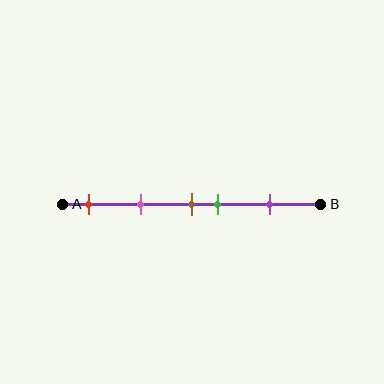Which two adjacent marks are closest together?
The brown and green marks are the closest adjacent pair.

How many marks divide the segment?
There are 5 marks dividing the segment.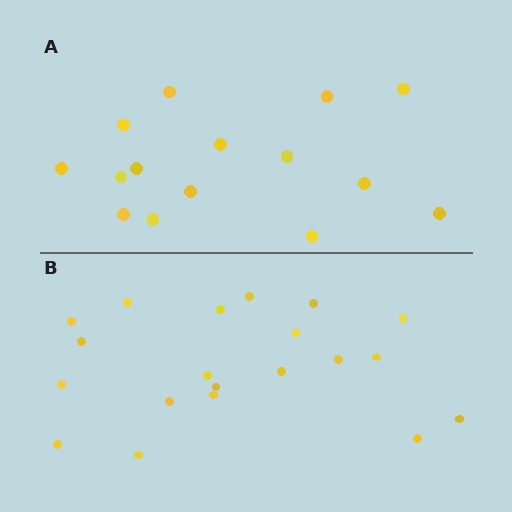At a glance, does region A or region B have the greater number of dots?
Region B (the bottom region) has more dots.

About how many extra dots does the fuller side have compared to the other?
Region B has about 5 more dots than region A.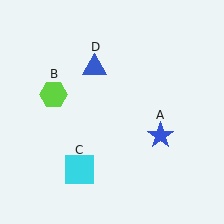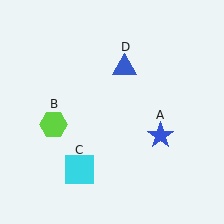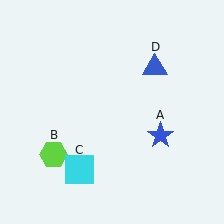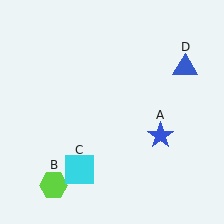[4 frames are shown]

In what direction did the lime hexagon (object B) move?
The lime hexagon (object B) moved down.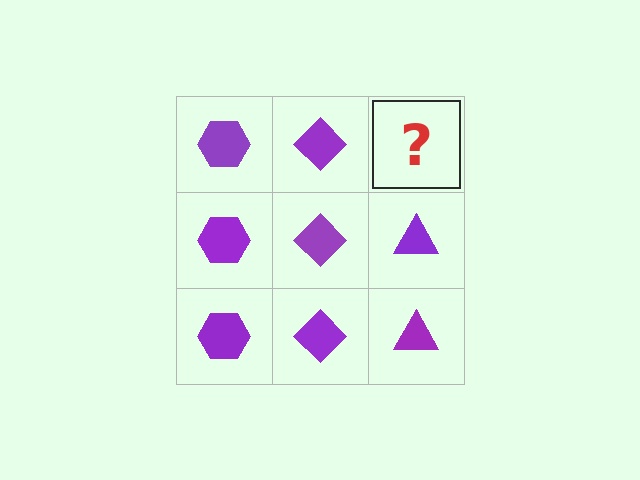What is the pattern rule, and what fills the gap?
The rule is that each column has a consistent shape. The gap should be filled with a purple triangle.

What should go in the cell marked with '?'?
The missing cell should contain a purple triangle.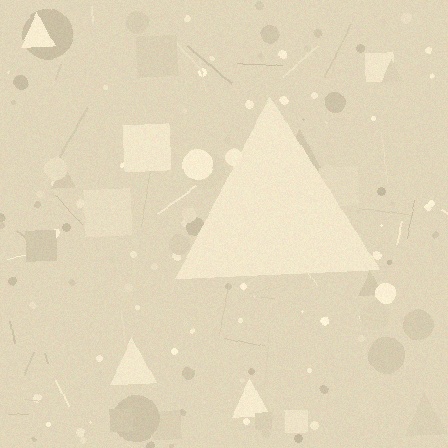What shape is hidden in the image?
A triangle is hidden in the image.